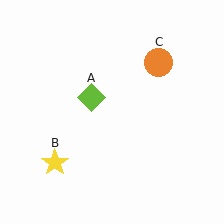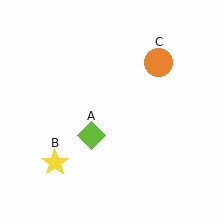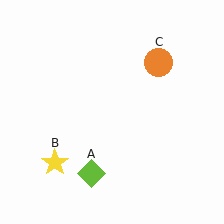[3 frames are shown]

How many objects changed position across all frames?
1 object changed position: lime diamond (object A).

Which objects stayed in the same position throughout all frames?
Yellow star (object B) and orange circle (object C) remained stationary.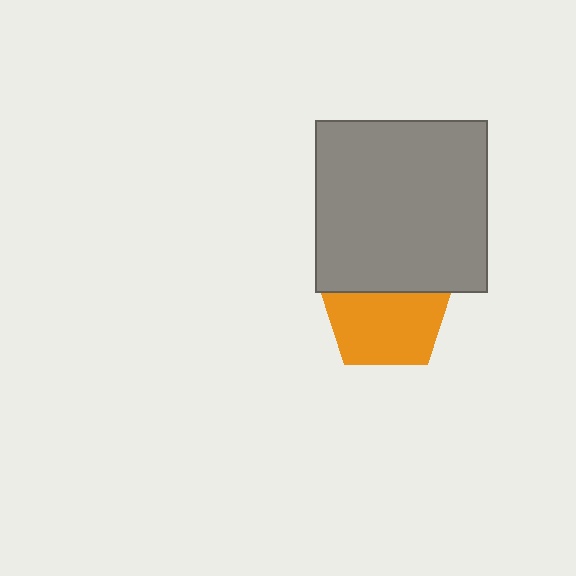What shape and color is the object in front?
The object in front is a gray square.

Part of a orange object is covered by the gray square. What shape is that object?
It is a pentagon.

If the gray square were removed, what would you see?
You would see the complete orange pentagon.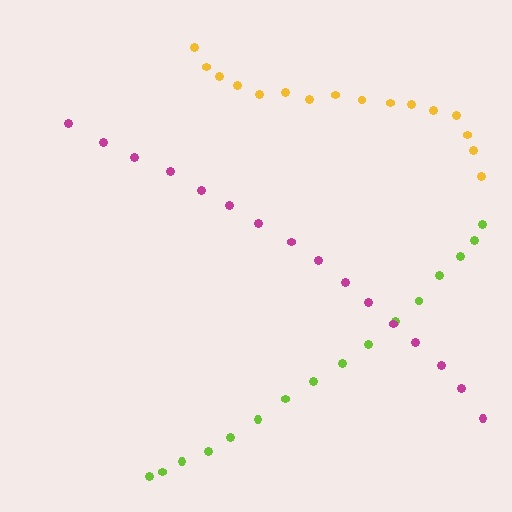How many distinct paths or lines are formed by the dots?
There are 3 distinct paths.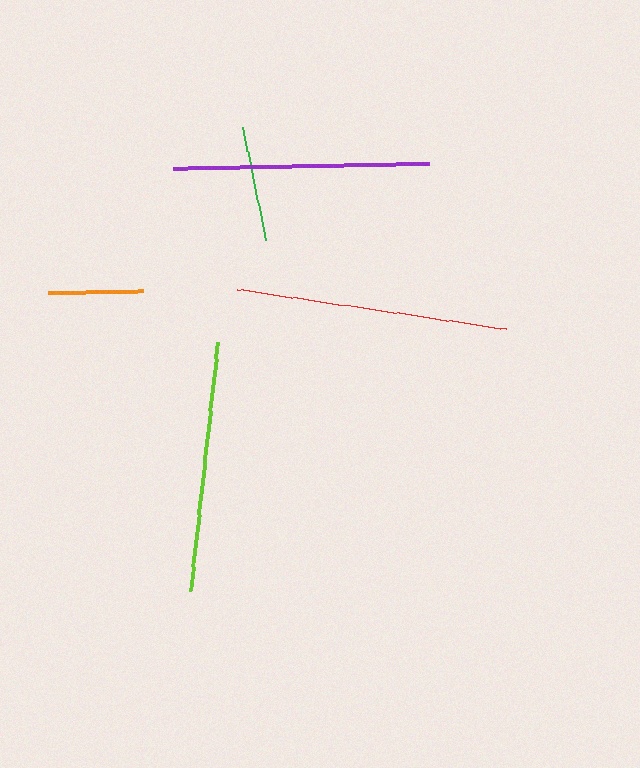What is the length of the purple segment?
The purple segment is approximately 256 pixels long.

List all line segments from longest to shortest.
From longest to shortest: red, purple, lime, green, orange.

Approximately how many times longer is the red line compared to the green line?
The red line is approximately 2.4 times the length of the green line.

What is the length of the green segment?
The green segment is approximately 114 pixels long.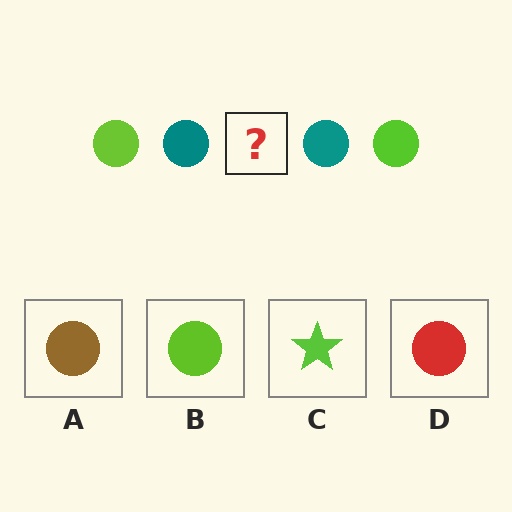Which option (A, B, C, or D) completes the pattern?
B.